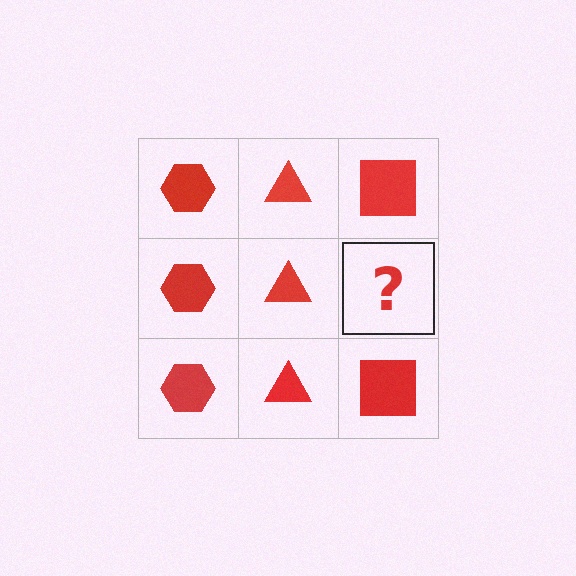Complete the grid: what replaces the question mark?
The question mark should be replaced with a red square.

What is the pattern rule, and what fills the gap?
The rule is that each column has a consistent shape. The gap should be filled with a red square.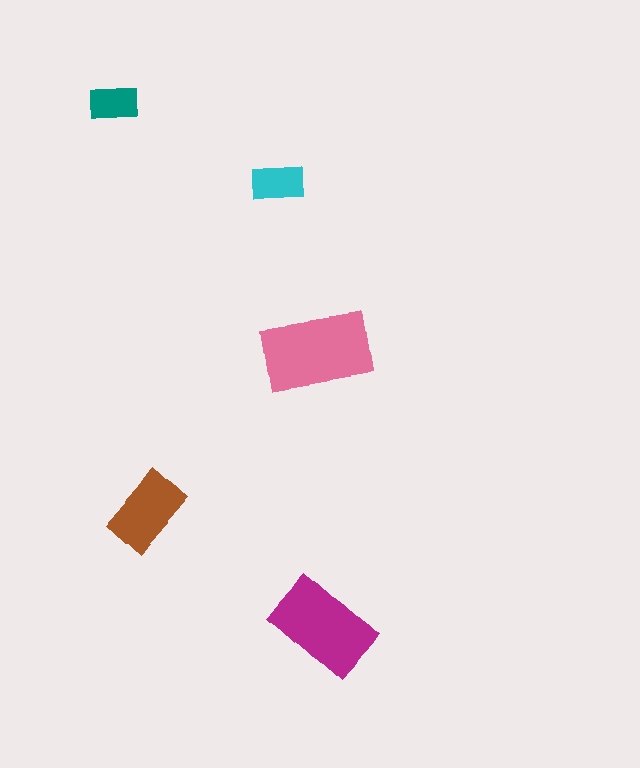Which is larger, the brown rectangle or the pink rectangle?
The pink one.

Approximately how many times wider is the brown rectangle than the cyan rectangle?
About 1.5 times wider.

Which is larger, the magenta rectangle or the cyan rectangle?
The magenta one.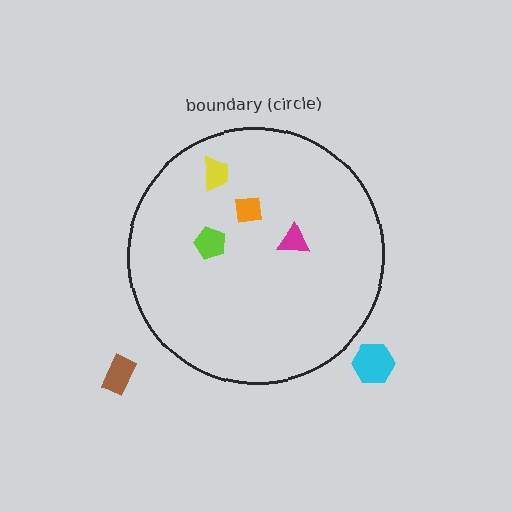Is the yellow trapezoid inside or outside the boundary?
Inside.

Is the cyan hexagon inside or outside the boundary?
Outside.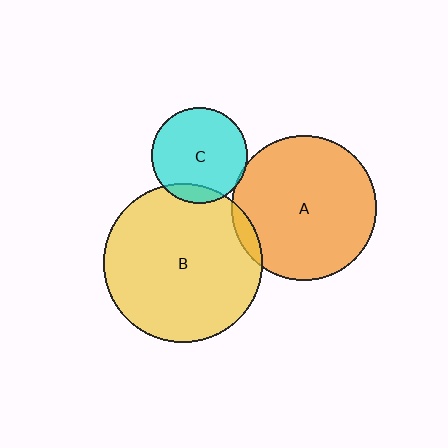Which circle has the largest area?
Circle B (yellow).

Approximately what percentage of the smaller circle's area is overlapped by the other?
Approximately 5%.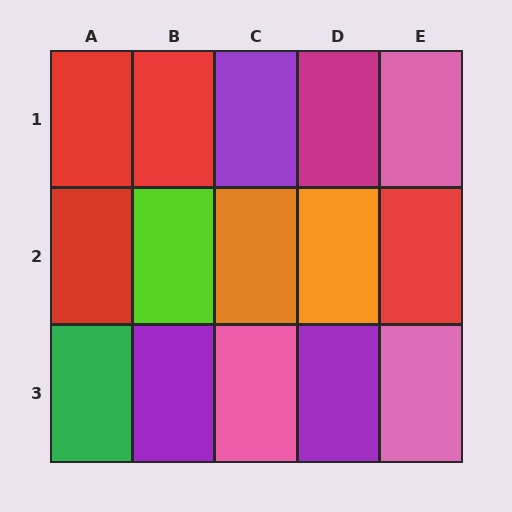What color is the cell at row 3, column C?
Pink.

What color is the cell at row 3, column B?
Purple.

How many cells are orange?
2 cells are orange.